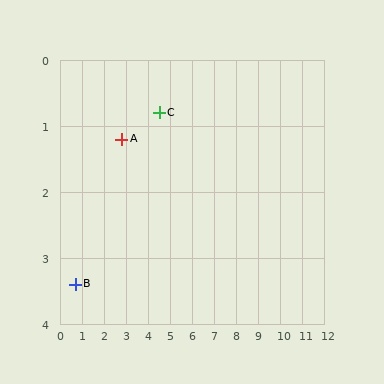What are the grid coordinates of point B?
Point B is at approximately (0.7, 3.4).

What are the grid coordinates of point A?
Point A is at approximately (2.8, 1.2).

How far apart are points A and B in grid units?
Points A and B are about 3.0 grid units apart.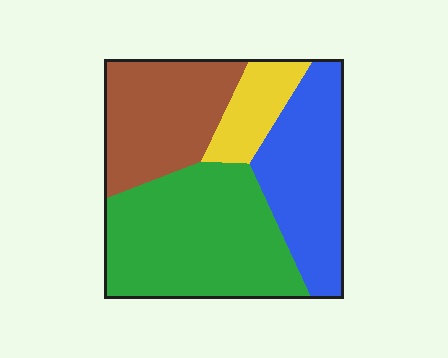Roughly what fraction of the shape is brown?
Brown takes up about one quarter (1/4) of the shape.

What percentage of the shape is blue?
Blue covers about 25% of the shape.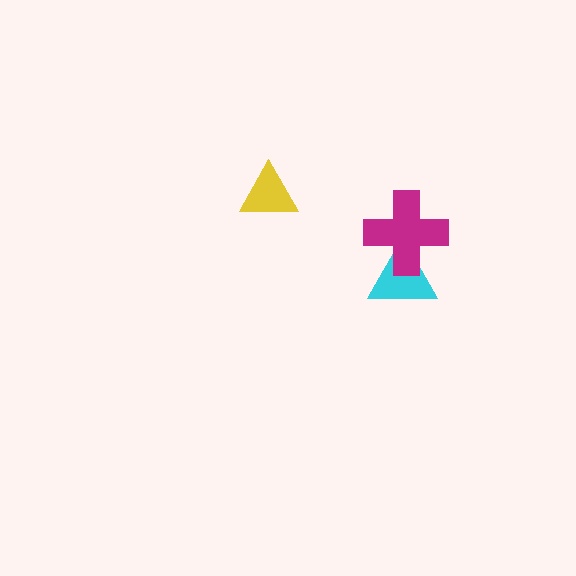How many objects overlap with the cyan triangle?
1 object overlaps with the cyan triangle.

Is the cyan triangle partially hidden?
Yes, it is partially covered by another shape.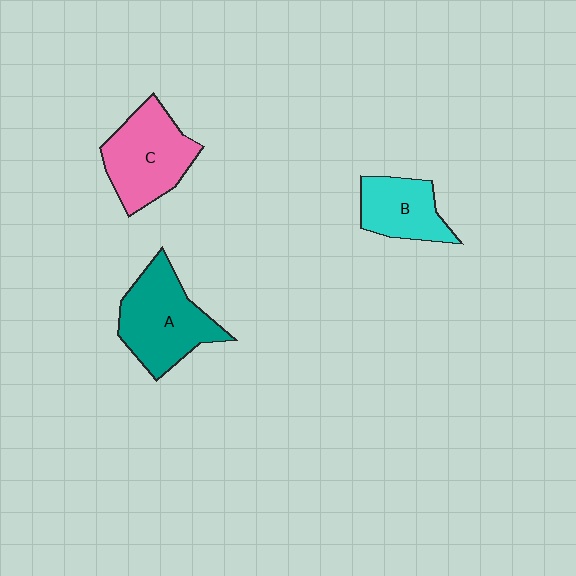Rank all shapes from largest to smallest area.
From largest to smallest: A (teal), C (pink), B (cyan).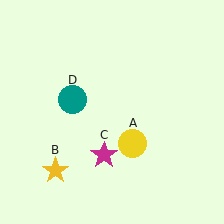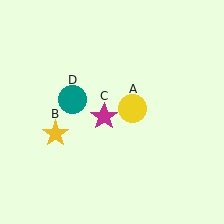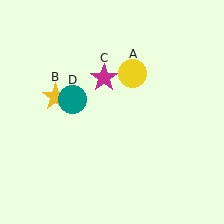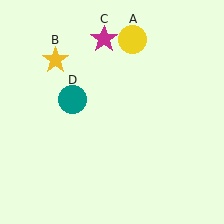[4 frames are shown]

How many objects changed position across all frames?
3 objects changed position: yellow circle (object A), yellow star (object B), magenta star (object C).